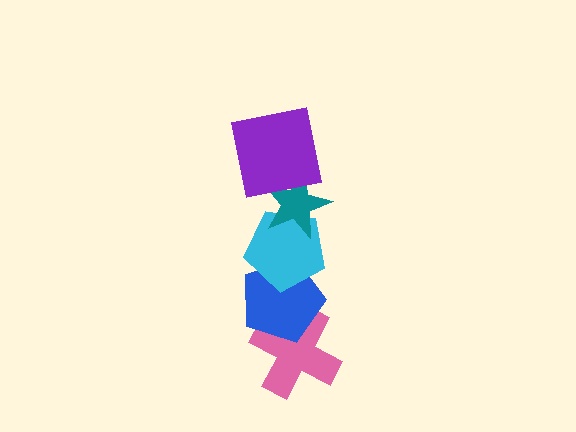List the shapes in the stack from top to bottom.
From top to bottom: the purple square, the teal star, the cyan pentagon, the blue pentagon, the pink cross.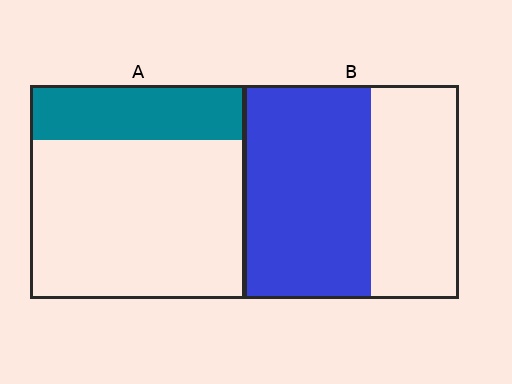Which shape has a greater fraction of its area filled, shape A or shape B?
Shape B.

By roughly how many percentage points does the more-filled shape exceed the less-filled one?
By roughly 35 percentage points (B over A).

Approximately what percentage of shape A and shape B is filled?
A is approximately 25% and B is approximately 60%.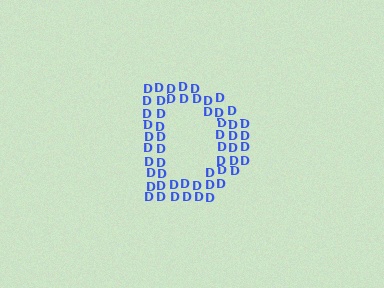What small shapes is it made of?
It is made of small letter D's.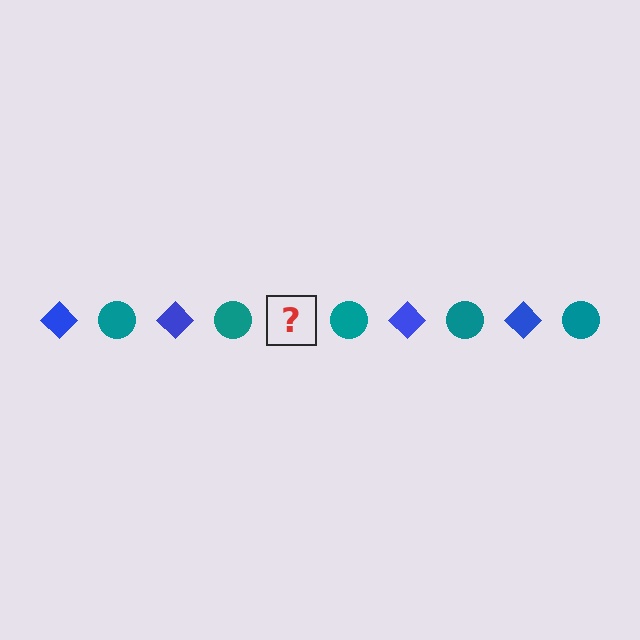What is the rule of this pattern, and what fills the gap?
The rule is that the pattern alternates between blue diamond and teal circle. The gap should be filled with a blue diamond.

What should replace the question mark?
The question mark should be replaced with a blue diamond.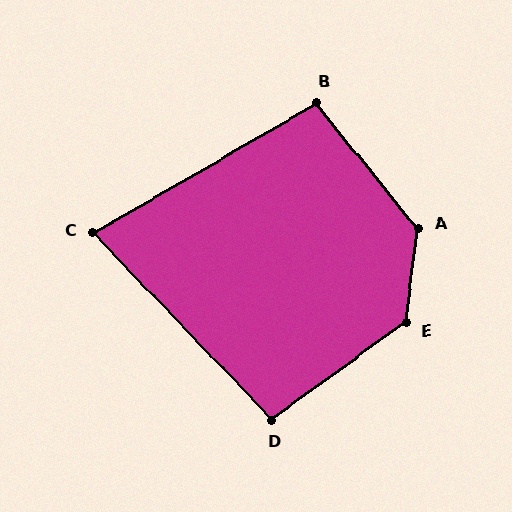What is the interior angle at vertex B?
Approximately 99 degrees (obtuse).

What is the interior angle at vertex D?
Approximately 98 degrees (obtuse).